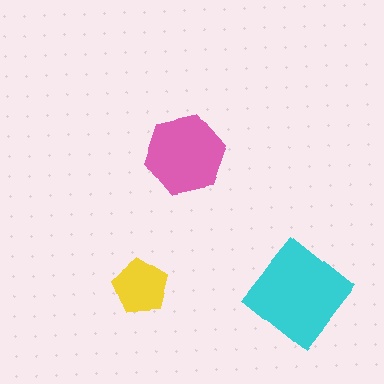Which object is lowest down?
The cyan diamond is bottommost.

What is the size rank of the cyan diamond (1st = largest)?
1st.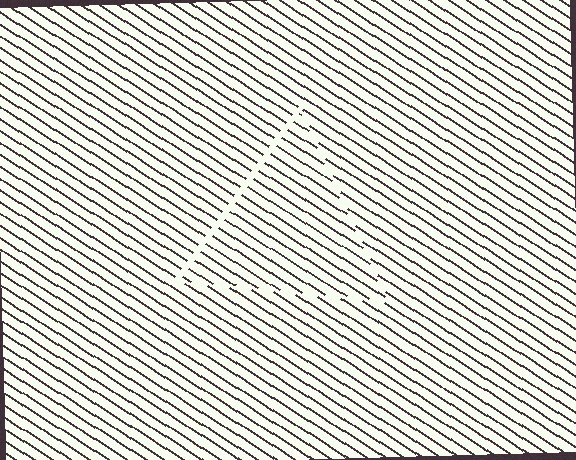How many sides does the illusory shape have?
3 sides — the line-ends trace a triangle.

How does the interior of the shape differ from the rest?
The interior of the shape contains the same grating, shifted by half a period — the contour is defined by the phase discontinuity where line-ends from the inner and outer gratings abut.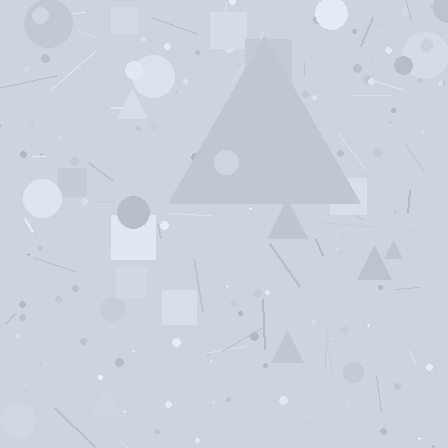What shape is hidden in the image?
A triangle is hidden in the image.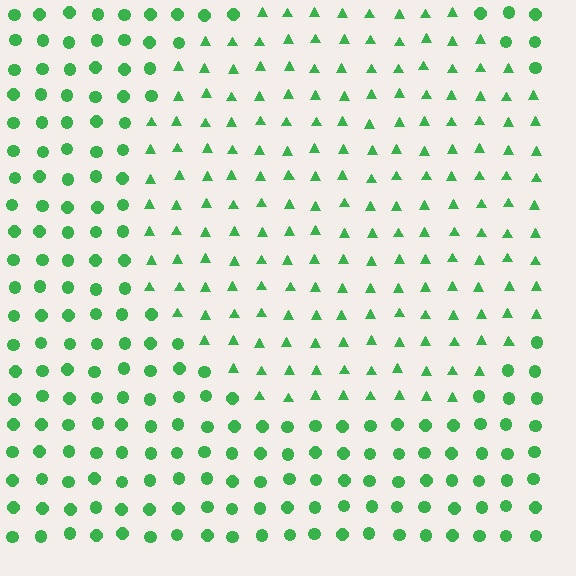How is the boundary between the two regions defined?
The boundary is defined by a change in element shape: triangles inside vs. circles outside. All elements share the same color and spacing.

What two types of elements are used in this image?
The image uses triangles inside the circle region and circles outside it.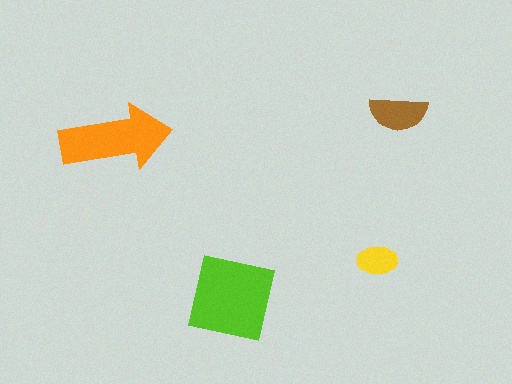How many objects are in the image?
There are 4 objects in the image.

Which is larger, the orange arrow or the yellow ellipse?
The orange arrow.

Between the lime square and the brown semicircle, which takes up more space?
The lime square.